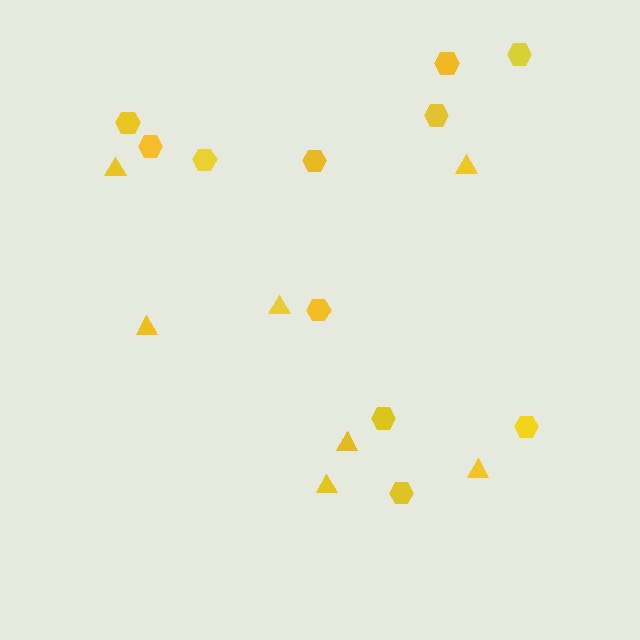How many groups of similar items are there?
There are 2 groups: one group of triangles (7) and one group of hexagons (11).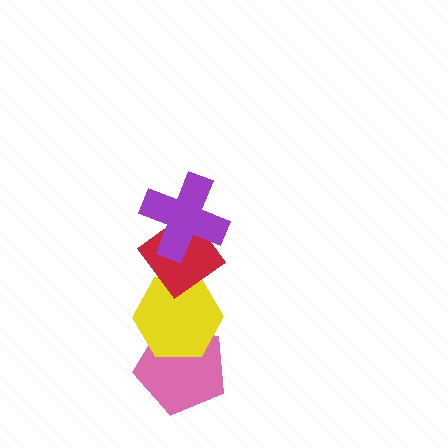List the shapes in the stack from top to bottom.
From top to bottom: the purple cross, the red diamond, the yellow hexagon, the pink pentagon.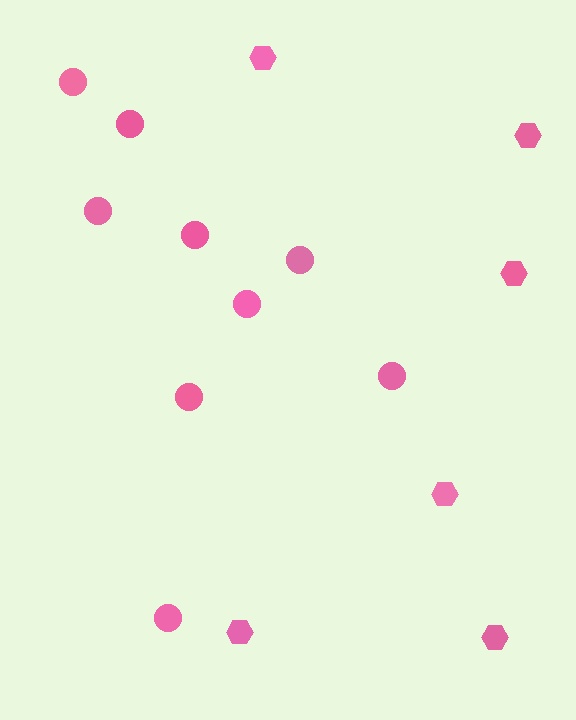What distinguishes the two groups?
There are 2 groups: one group of hexagons (6) and one group of circles (9).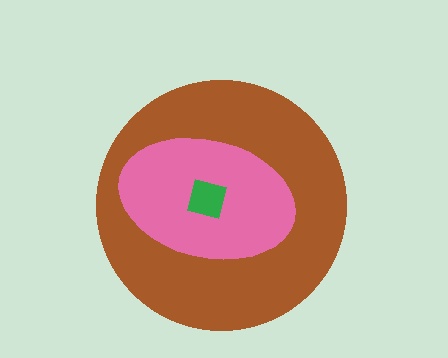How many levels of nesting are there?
3.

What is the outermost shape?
The brown circle.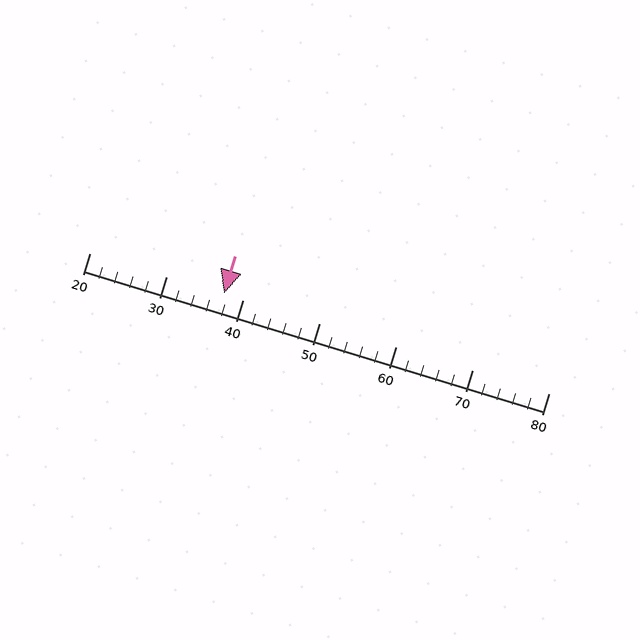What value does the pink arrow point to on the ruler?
The pink arrow points to approximately 38.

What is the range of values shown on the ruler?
The ruler shows values from 20 to 80.